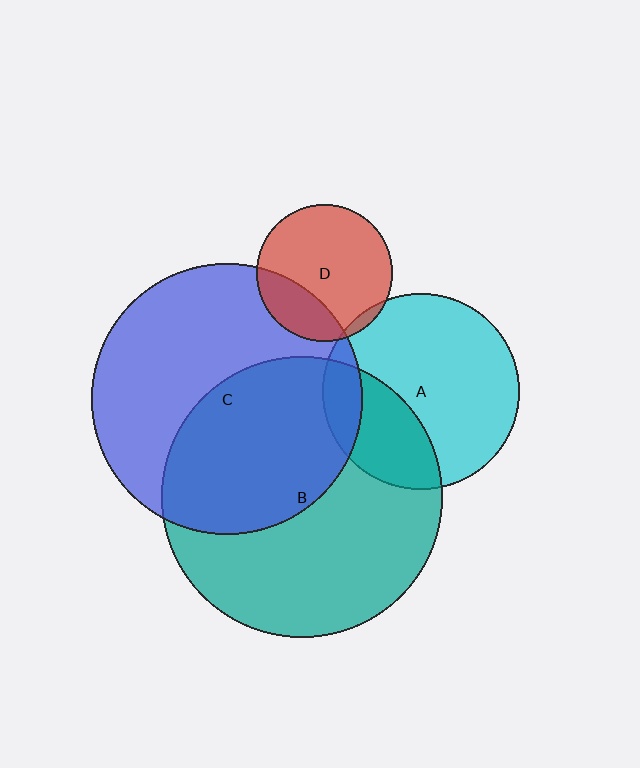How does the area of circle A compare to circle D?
Approximately 2.1 times.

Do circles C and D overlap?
Yes.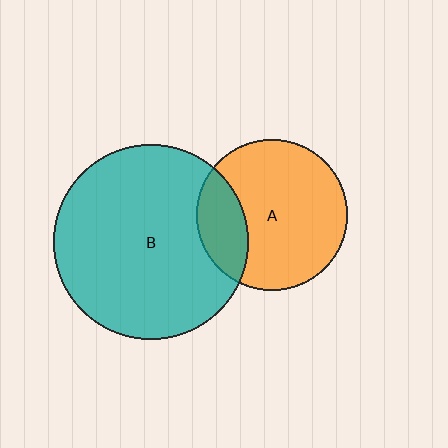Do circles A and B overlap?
Yes.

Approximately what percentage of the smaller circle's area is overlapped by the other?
Approximately 20%.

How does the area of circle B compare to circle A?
Approximately 1.7 times.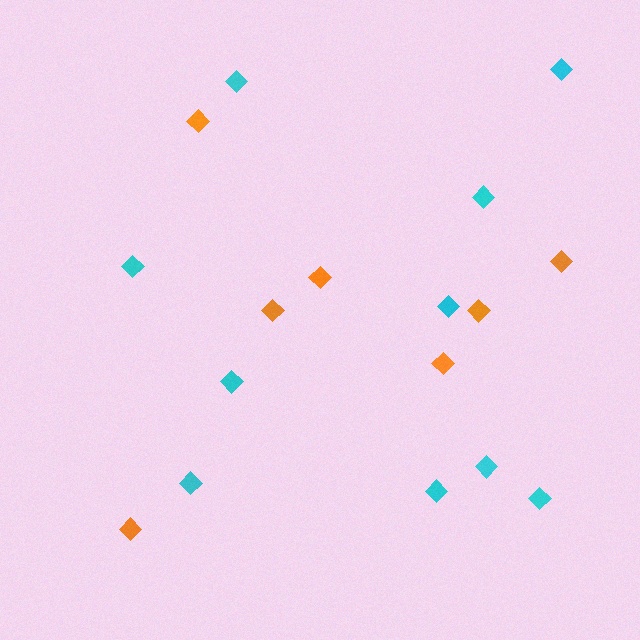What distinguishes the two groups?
There are 2 groups: one group of orange diamonds (7) and one group of cyan diamonds (10).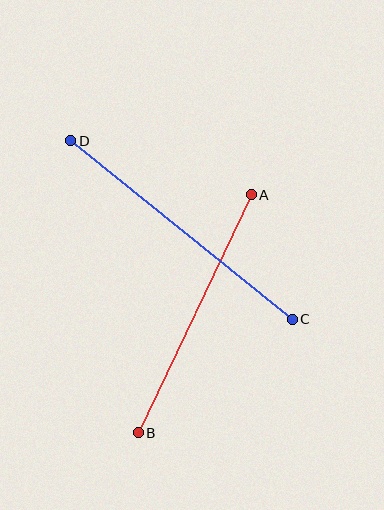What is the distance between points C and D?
The distance is approximately 284 pixels.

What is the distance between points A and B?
The distance is approximately 264 pixels.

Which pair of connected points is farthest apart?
Points C and D are farthest apart.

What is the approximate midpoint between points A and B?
The midpoint is at approximately (195, 314) pixels.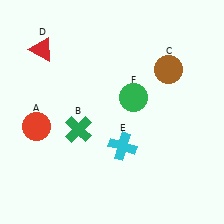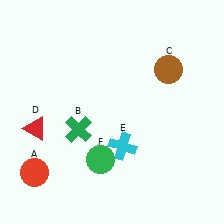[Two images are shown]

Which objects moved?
The objects that moved are: the red circle (A), the red triangle (D), the green circle (F).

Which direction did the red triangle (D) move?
The red triangle (D) moved down.